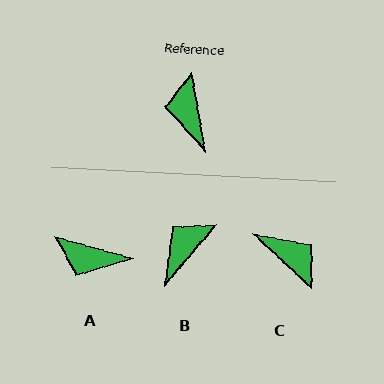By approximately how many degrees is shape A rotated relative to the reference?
Approximately 64 degrees counter-clockwise.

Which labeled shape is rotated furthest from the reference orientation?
C, about 144 degrees away.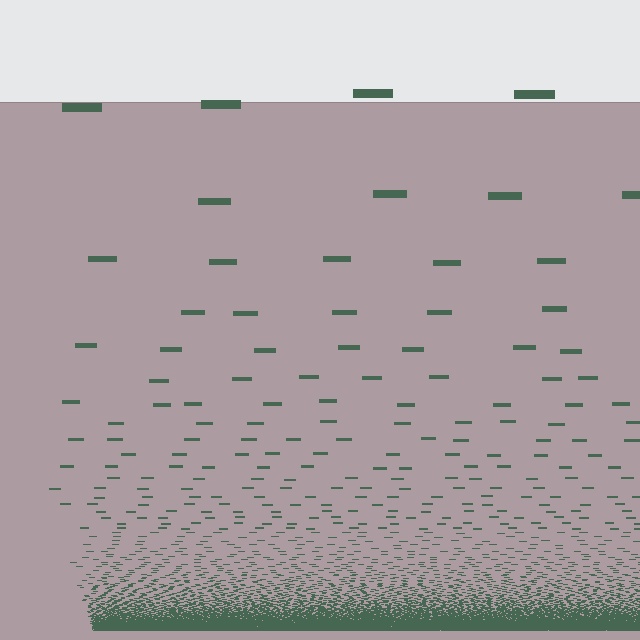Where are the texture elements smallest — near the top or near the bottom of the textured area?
Near the bottom.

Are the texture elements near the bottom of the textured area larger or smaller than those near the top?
Smaller. The gradient is inverted — elements near the bottom are smaller and denser.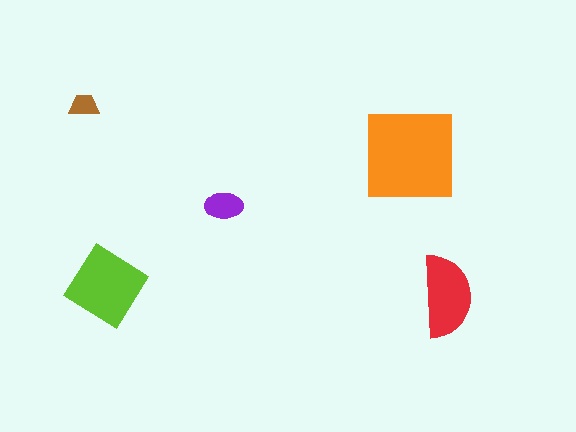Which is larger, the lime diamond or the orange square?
The orange square.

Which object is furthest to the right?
The red semicircle is rightmost.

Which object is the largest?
The orange square.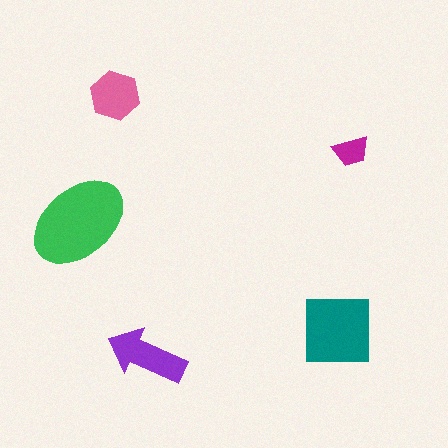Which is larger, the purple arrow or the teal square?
The teal square.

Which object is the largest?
The green ellipse.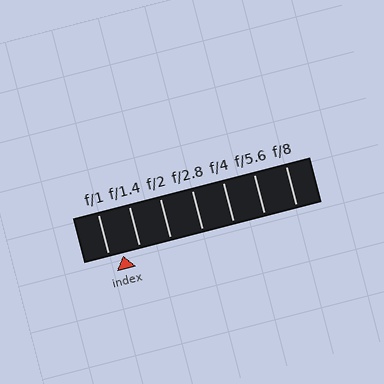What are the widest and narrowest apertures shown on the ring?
The widest aperture shown is f/1 and the narrowest is f/8.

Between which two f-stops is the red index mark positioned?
The index mark is between f/1 and f/1.4.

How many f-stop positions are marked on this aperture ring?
There are 7 f-stop positions marked.